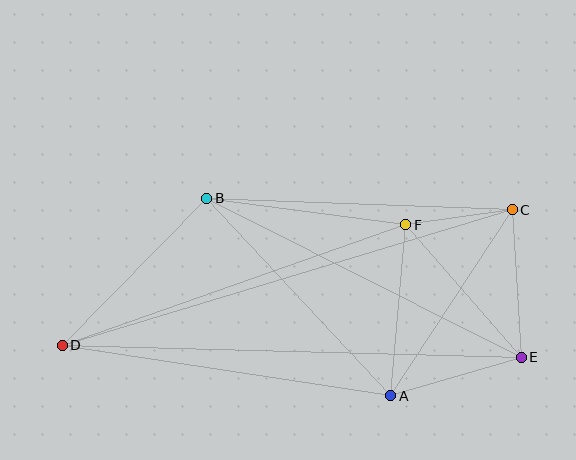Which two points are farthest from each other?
Points C and D are farthest from each other.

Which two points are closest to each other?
Points C and F are closest to each other.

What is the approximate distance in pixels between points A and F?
The distance between A and F is approximately 172 pixels.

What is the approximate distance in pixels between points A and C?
The distance between A and C is approximately 222 pixels.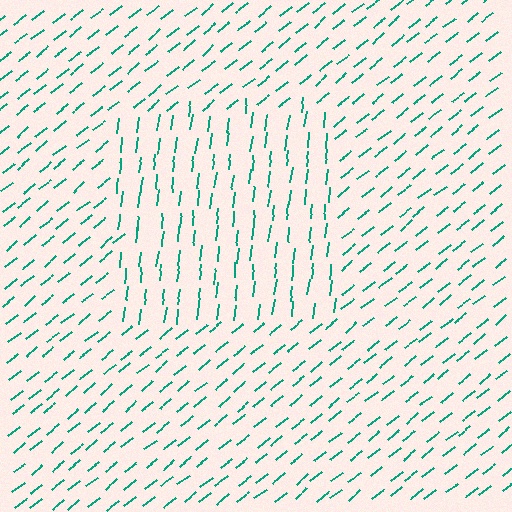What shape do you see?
I see a rectangle.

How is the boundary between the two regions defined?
The boundary is defined purely by a change in line orientation (approximately 45 degrees difference). All lines are the same color and thickness.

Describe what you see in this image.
The image is filled with small teal line segments. A rectangle region in the image has lines oriented differently from the surrounding lines, creating a visible texture boundary.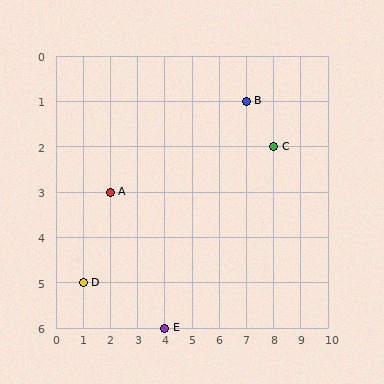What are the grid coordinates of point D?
Point D is at grid coordinates (1, 5).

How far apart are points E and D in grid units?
Points E and D are 3 columns and 1 row apart (about 3.2 grid units diagonally).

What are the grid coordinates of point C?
Point C is at grid coordinates (8, 2).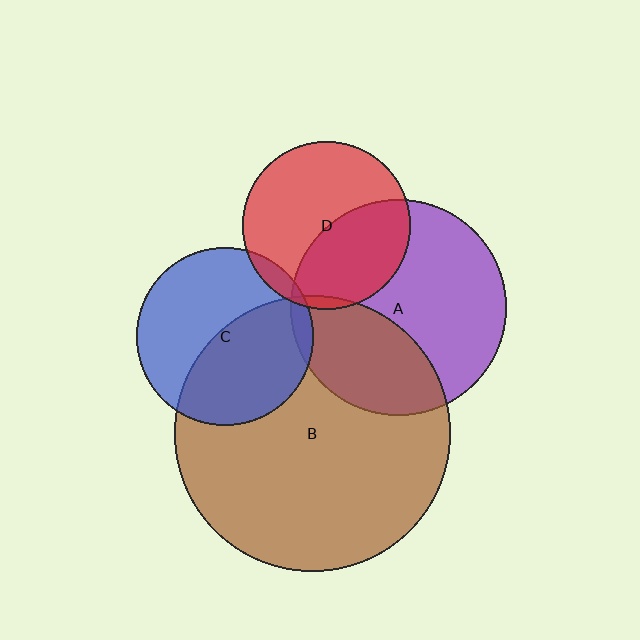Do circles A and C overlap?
Yes.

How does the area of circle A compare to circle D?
Approximately 1.6 times.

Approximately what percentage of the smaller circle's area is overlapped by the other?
Approximately 5%.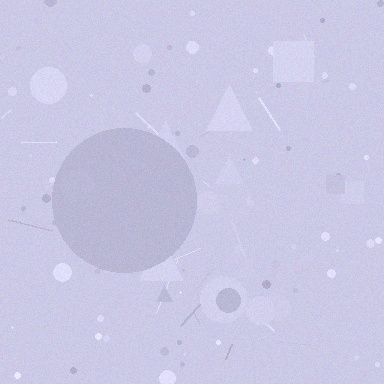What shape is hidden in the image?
A circle is hidden in the image.